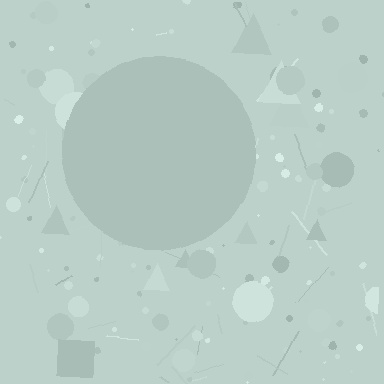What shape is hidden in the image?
A circle is hidden in the image.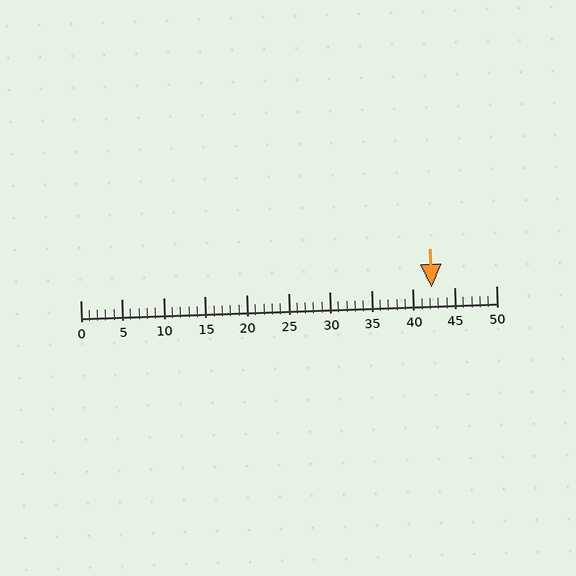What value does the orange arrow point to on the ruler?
The orange arrow points to approximately 42.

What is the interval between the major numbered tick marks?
The major tick marks are spaced 5 units apart.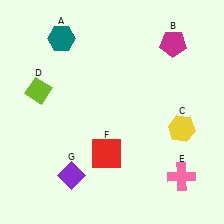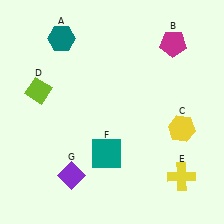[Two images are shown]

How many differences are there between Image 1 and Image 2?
There are 2 differences between the two images.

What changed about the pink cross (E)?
In Image 1, E is pink. In Image 2, it changed to yellow.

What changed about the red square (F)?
In Image 1, F is red. In Image 2, it changed to teal.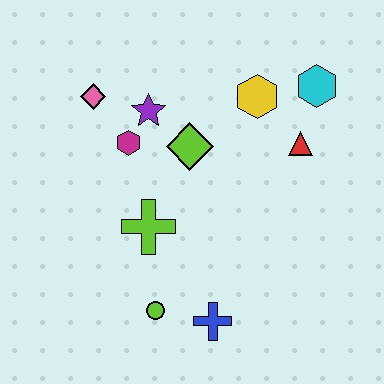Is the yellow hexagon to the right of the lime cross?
Yes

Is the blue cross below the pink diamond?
Yes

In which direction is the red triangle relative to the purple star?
The red triangle is to the right of the purple star.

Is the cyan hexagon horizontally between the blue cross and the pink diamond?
No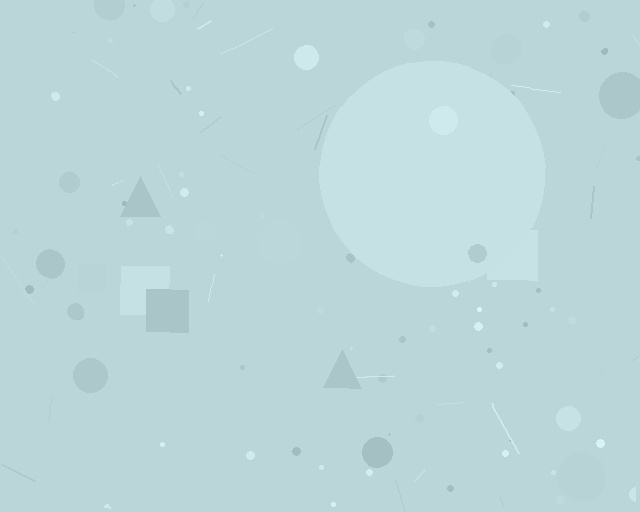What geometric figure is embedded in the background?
A circle is embedded in the background.